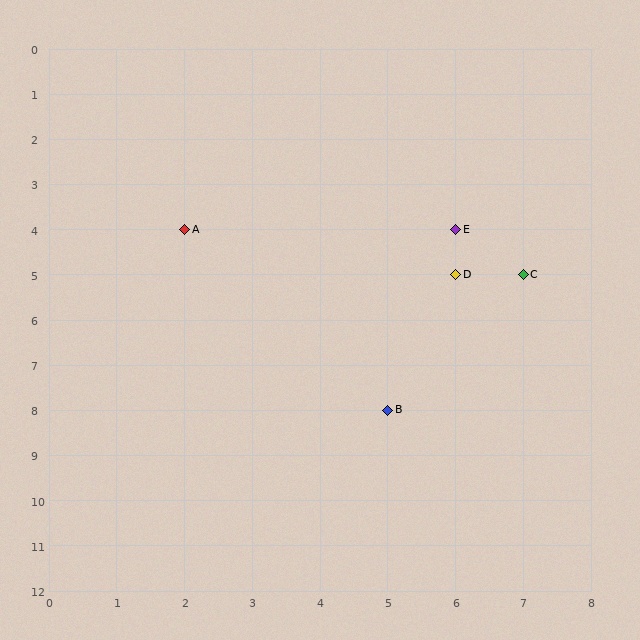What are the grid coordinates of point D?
Point D is at grid coordinates (6, 5).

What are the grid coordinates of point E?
Point E is at grid coordinates (6, 4).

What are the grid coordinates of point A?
Point A is at grid coordinates (2, 4).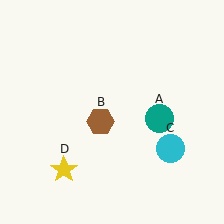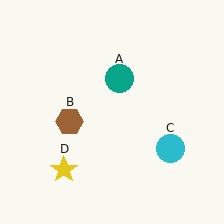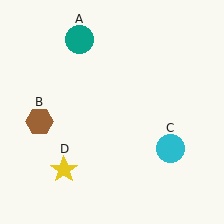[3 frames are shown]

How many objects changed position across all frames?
2 objects changed position: teal circle (object A), brown hexagon (object B).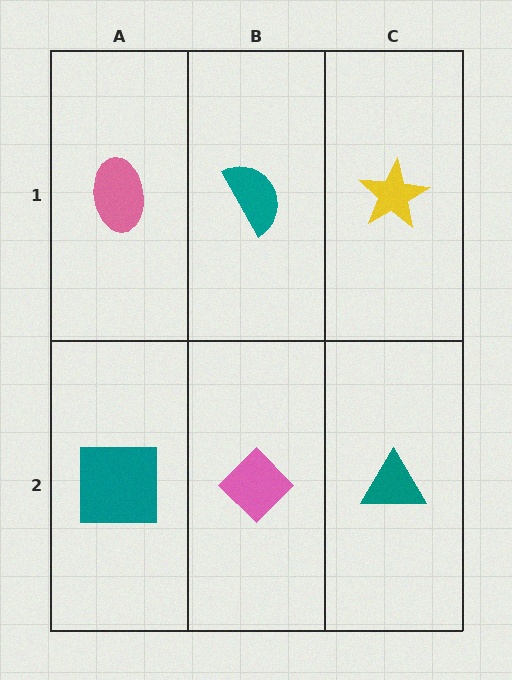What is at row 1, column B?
A teal semicircle.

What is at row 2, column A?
A teal square.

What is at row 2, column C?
A teal triangle.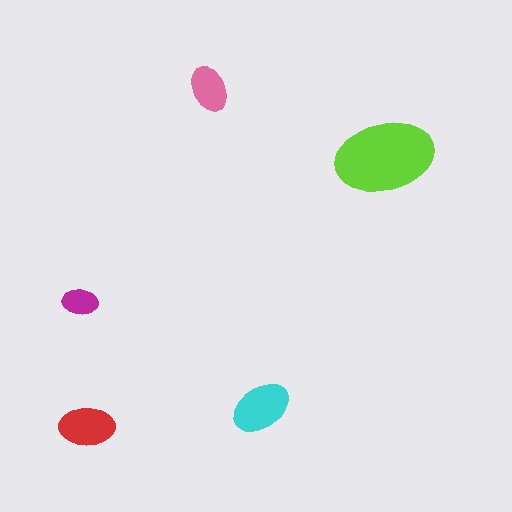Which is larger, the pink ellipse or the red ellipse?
The red one.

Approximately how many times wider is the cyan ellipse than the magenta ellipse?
About 1.5 times wider.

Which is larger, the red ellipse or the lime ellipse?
The lime one.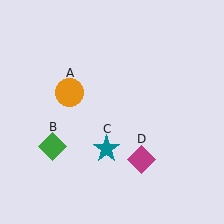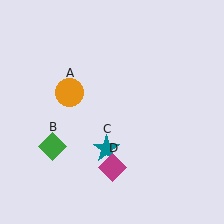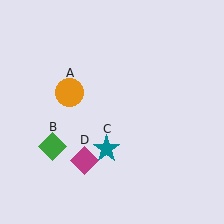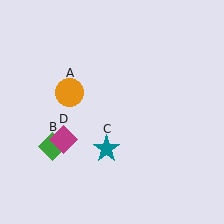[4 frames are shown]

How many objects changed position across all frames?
1 object changed position: magenta diamond (object D).